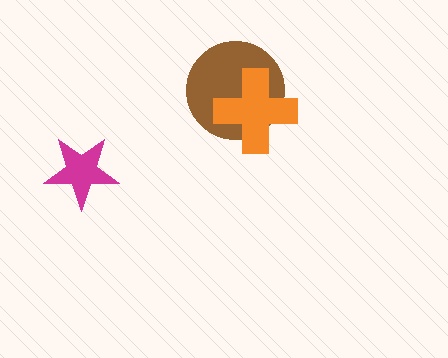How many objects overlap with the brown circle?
1 object overlaps with the brown circle.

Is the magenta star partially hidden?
No, no other shape covers it.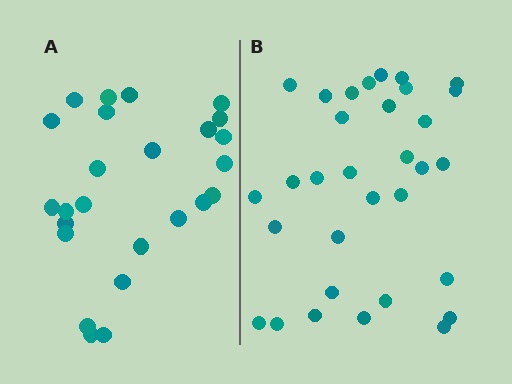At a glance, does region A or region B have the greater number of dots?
Region B (the right region) has more dots.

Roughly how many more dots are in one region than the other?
Region B has roughly 8 or so more dots than region A.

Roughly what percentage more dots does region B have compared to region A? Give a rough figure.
About 30% more.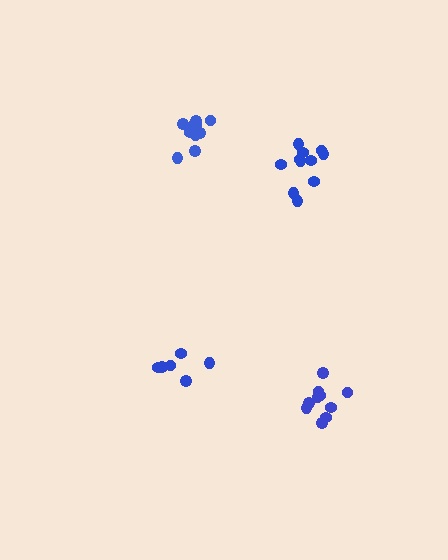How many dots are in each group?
Group 1: 6 dots, Group 2: 10 dots, Group 3: 10 dots, Group 4: 11 dots (37 total).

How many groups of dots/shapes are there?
There are 4 groups.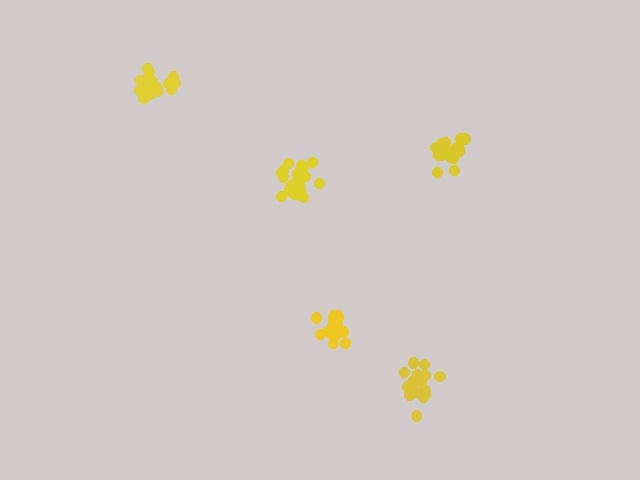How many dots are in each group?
Group 1: 19 dots, Group 2: 18 dots, Group 3: 20 dots, Group 4: 20 dots, Group 5: 20 dots (97 total).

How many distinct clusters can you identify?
There are 5 distinct clusters.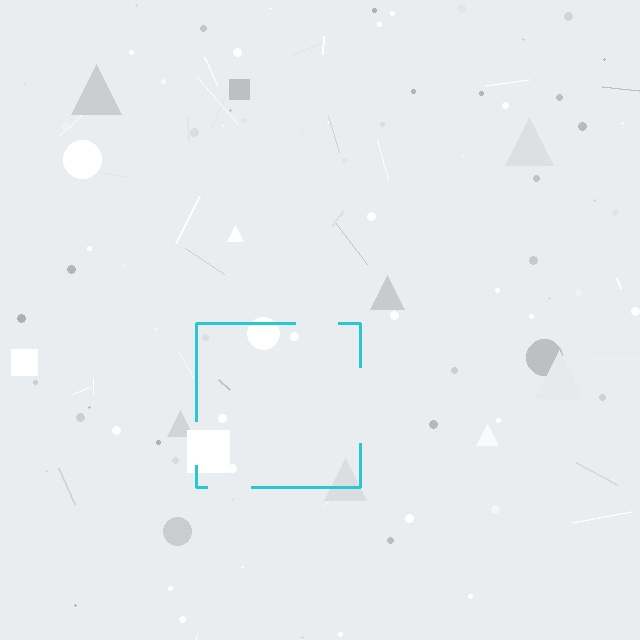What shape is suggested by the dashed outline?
The dashed outline suggests a square.